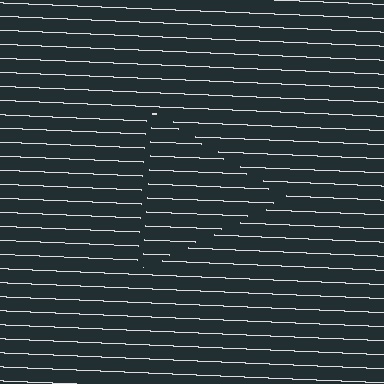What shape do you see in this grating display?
An illusory triangle. The interior of the shape contains the same grating, shifted by half a period — the contour is defined by the phase discontinuity where line-ends from the inner and outer gratings abut.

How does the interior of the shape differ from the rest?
The interior of the shape contains the same grating, shifted by half a period — the contour is defined by the phase discontinuity where line-ends from the inner and outer gratings abut.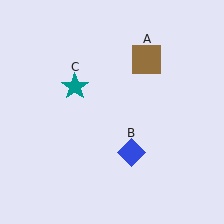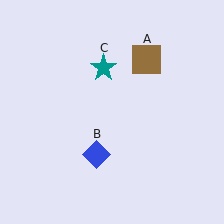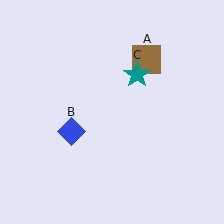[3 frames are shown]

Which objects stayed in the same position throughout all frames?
Brown square (object A) remained stationary.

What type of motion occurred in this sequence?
The blue diamond (object B), teal star (object C) rotated clockwise around the center of the scene.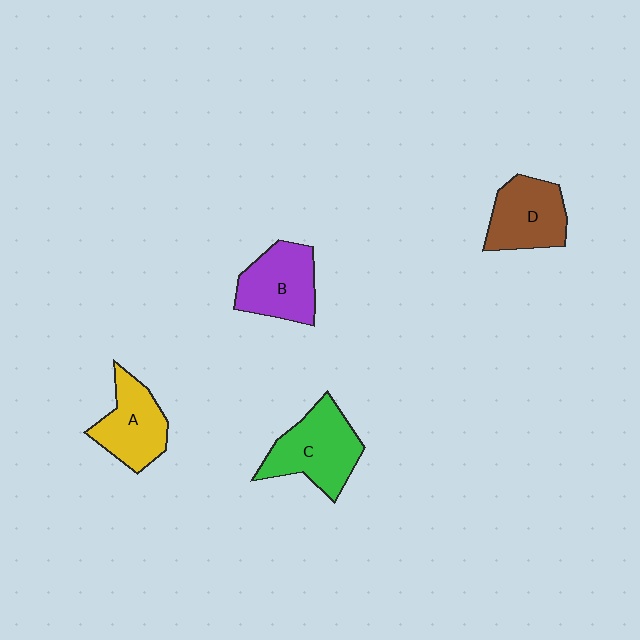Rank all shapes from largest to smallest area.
From largest to smallest: C (green), B (purple), D (brown), A (yellow).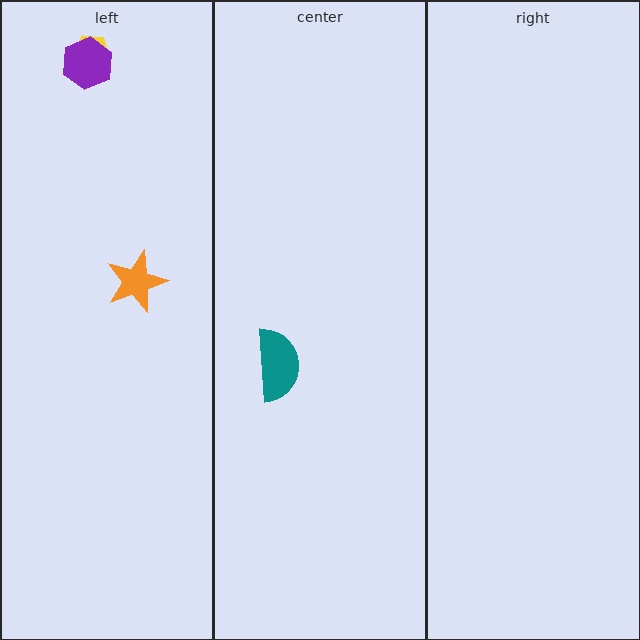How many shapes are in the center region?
1.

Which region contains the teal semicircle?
The center region.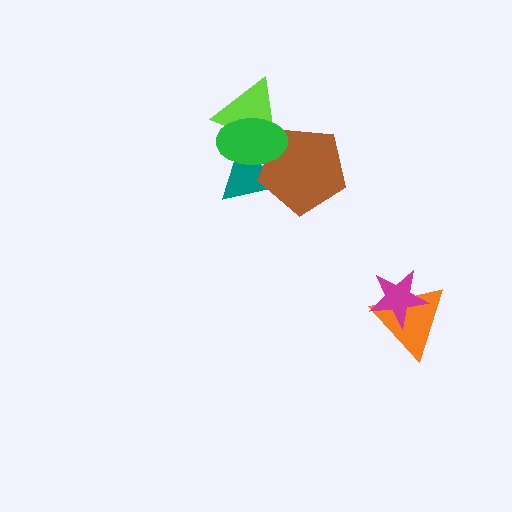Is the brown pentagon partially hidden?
Yes, it is partially covered by another shape.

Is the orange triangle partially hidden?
Yes, it is partially covered by another shape.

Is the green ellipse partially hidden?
No, no other shape covers it.